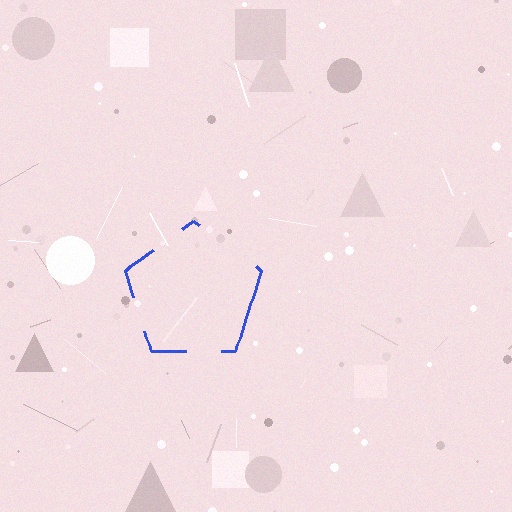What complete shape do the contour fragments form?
The contour fragments form a pentagon.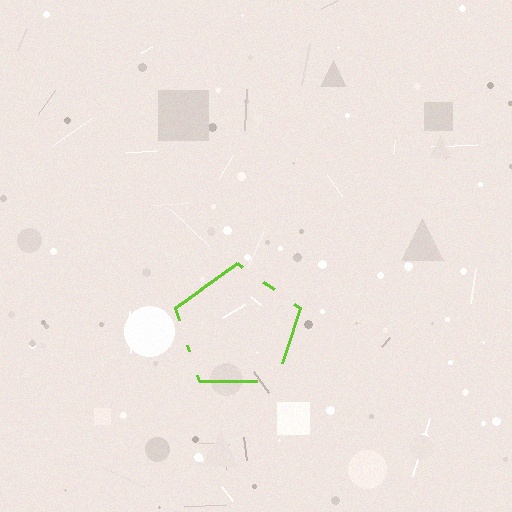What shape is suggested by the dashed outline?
The dashed outline suggests a pentagon.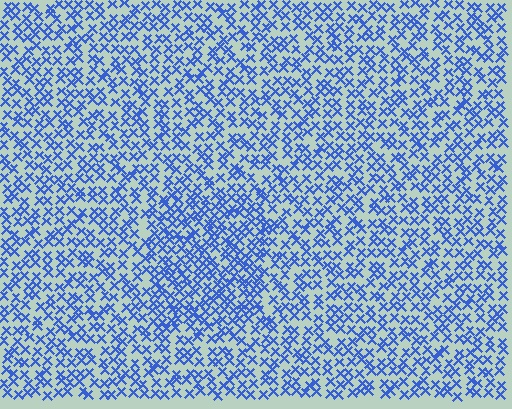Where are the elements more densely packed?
The elements are more densely packed inside the rectangle boundary.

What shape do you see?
I see a rectangle.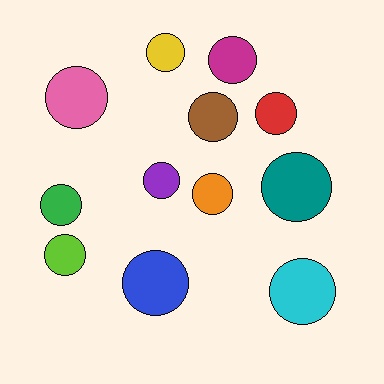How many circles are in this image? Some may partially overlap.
There are 12 circles.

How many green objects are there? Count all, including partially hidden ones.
There is 1 green object.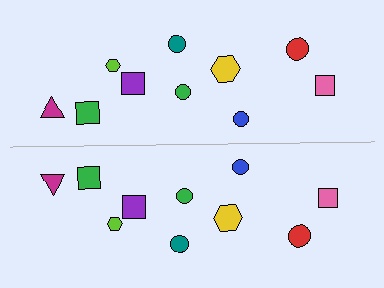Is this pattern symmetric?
Yes, this pattern has bilateral (reflection) symmetry.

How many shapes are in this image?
There are 20 shapes in this image.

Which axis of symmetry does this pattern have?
The pattern has a horizontal axis of symmetry running through the center of the image.